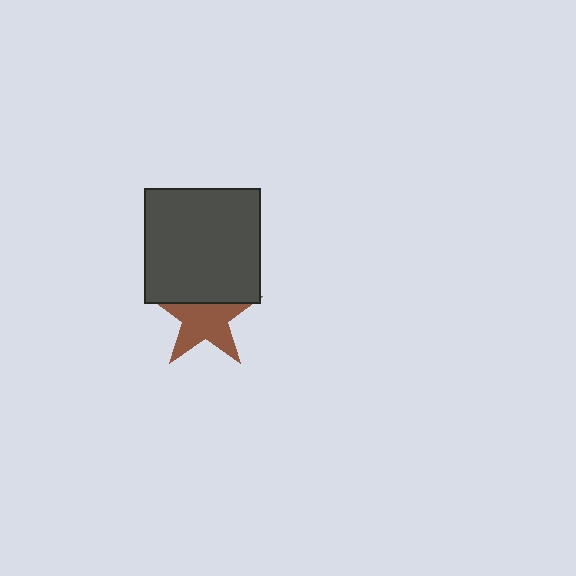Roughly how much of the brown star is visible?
Most of it is visible (roughly 66%).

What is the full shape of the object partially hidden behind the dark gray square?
The partially hidden object is a brown star.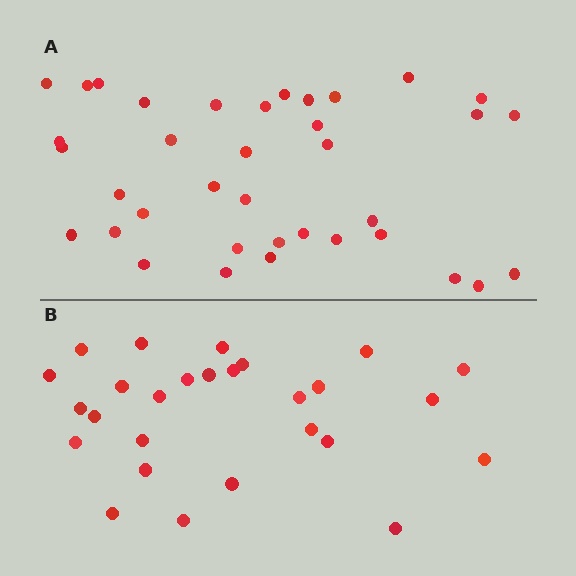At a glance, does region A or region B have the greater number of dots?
Region A (the top region) has more dots.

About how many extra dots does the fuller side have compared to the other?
Region A has roughly 10 or so more dots than region B.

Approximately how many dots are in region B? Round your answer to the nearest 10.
About 30 dots. (The exact count is 27, which rounds to 30.)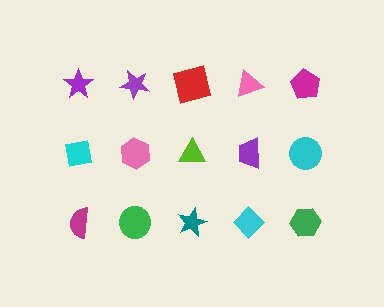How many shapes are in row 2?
5 shapes.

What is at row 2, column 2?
A pink hexagon.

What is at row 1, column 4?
A pink triangle.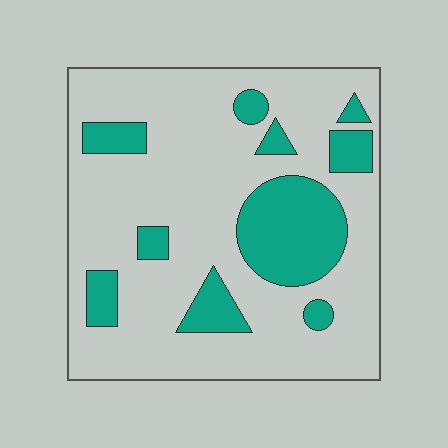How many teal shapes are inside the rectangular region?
10.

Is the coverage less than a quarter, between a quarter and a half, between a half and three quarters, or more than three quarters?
Less than a quarter.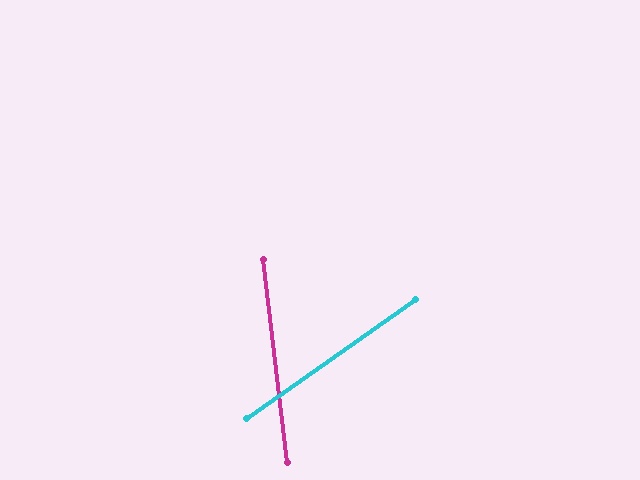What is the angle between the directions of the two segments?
Approximately 62 degrees.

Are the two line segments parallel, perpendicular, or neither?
Neither parallel nor perpendicular — they differ by about 62°.